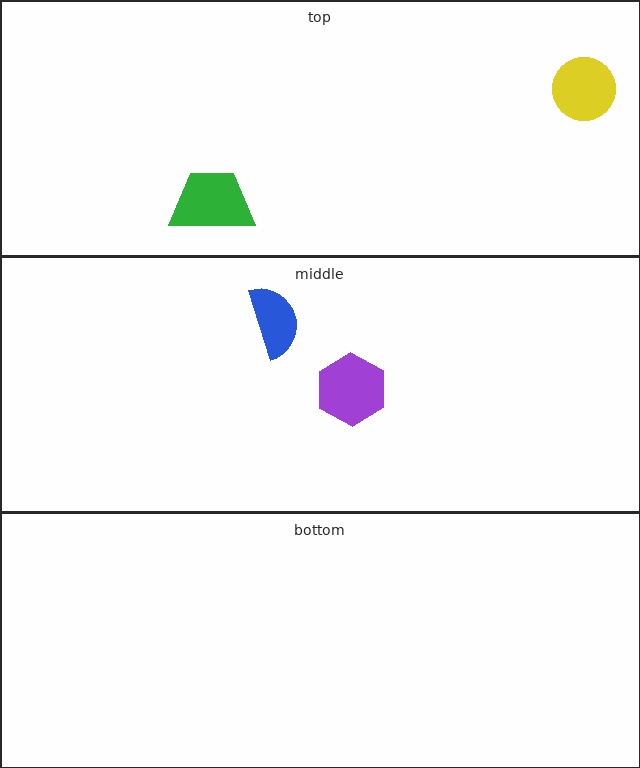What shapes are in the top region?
The green trapezoid, the yellow circle.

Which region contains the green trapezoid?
The top region.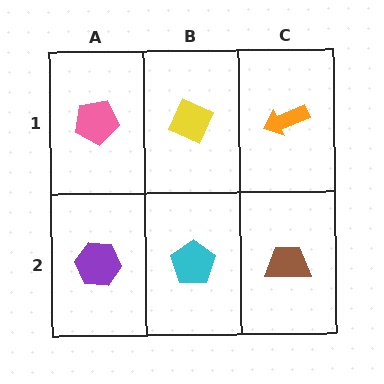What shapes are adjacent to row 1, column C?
A brown trapezoid (row 2, column C), a yellow diamond (row 1, column B).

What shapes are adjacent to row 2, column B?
A yellow diamond (row 1, column B), a purple hexagon (row 2, column A), a brown trapezoid (row 2, column C).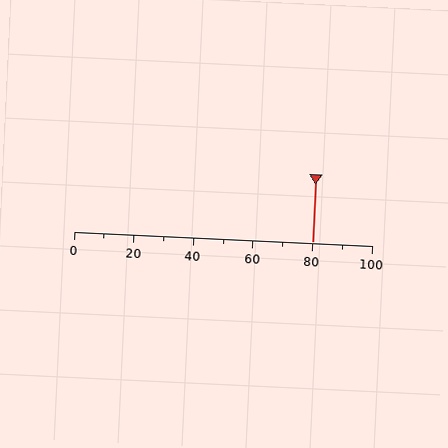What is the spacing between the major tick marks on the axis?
The major ticks are spaced 20 apart.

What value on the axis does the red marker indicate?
The marker indicates approximately 80.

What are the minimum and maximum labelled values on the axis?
The axis runs from 0 to 100.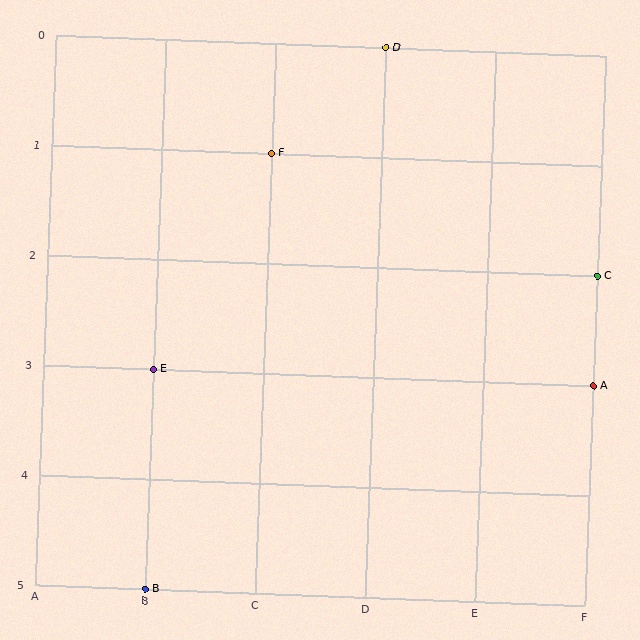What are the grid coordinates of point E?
Point E is at grid coordinates (B, 3).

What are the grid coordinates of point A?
Point A is at grid coordinates (F, 3).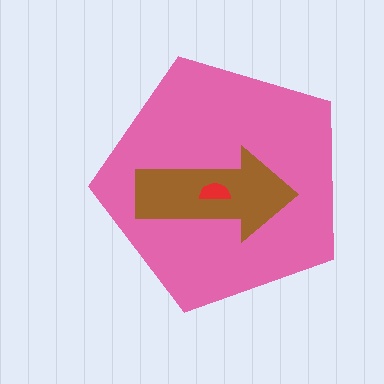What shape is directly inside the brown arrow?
The red semicircle.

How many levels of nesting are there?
3.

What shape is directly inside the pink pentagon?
The brown arrow.